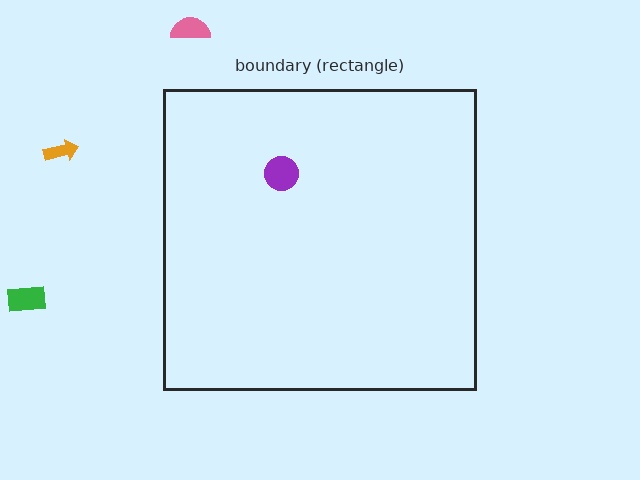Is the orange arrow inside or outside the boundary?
Outside.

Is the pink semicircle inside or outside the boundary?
Outside.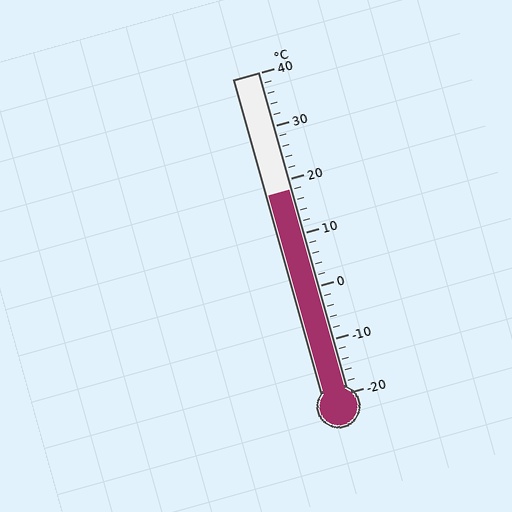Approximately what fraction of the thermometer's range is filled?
The thermometer is filled to approximately 65% of its range.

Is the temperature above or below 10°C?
The temperature is above 10°C.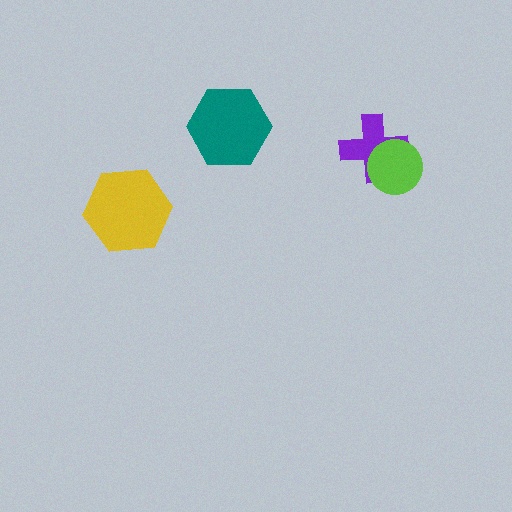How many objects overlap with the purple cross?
1 object overlaps with the purple cross.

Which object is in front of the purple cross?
The lime circle is in front of the purple cross.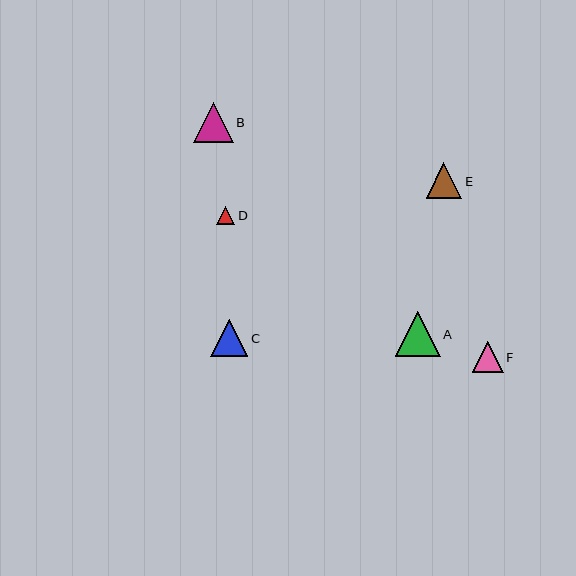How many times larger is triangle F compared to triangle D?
Triangle F is approximately 1.7 times the size of triangle D.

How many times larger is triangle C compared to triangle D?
Triangle C is approximately 2.0 times the size of triangle D.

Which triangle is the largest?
Triangle A is the largest with a size of approximately 45 pixels.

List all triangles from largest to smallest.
From largest to smallest: A, B, C, E, F, D.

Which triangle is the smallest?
Triangle D is the smallest with a size of approximately 18 pixels.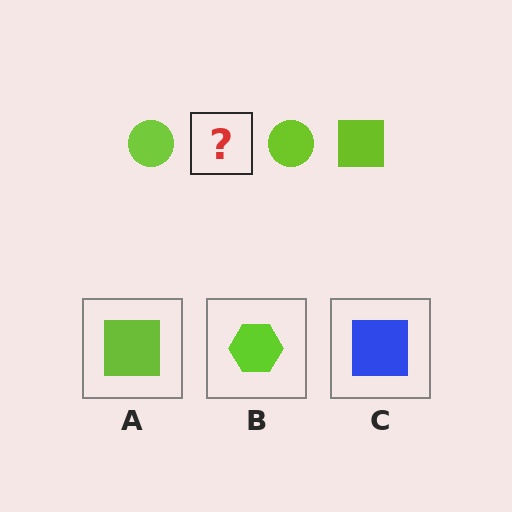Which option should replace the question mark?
Option A.